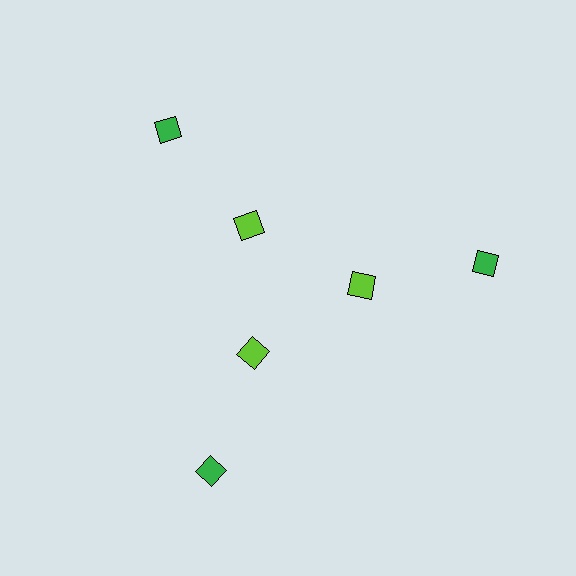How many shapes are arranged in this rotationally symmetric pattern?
There are 6 shapes, arranged in 3 groups of 2.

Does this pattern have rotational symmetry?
Yes, this pattern has 3-fold rotational symmetry. It looks the same after rotating 120 degrees around the center.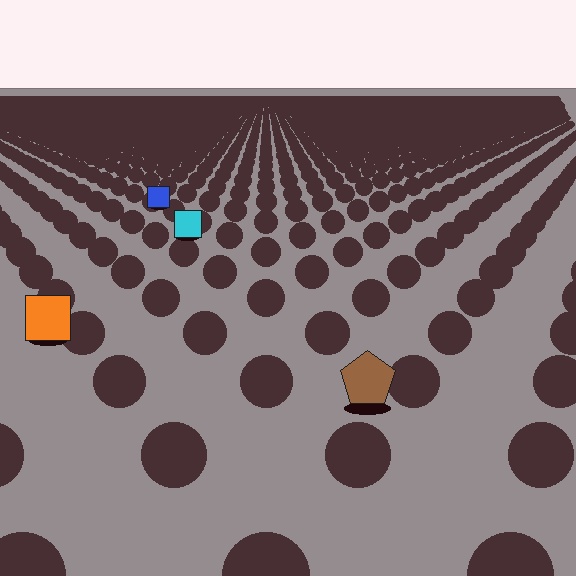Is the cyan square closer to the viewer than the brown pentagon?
No. The brown pentagon is closer — you can tell from the texture gradient: the ground texture is coarser near it.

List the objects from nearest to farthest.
From nearest to farthest: the brown pentagon, the orange square, the cyan square, the blue square.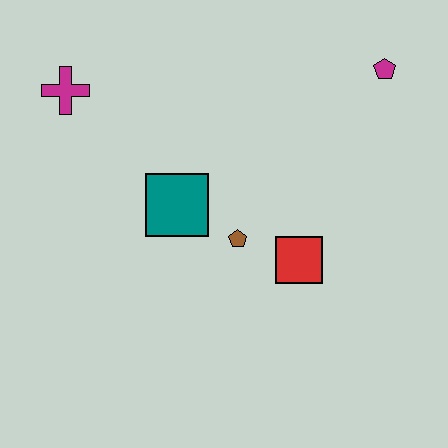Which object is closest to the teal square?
The brown pentagon is closest to the teal square.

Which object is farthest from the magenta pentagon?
The magenta cross is farthest from the magenta pentagon.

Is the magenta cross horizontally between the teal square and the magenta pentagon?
No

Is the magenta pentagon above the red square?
Yes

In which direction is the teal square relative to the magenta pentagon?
The teal square is to the left of the magenta pentagon.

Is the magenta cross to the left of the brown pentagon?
Yes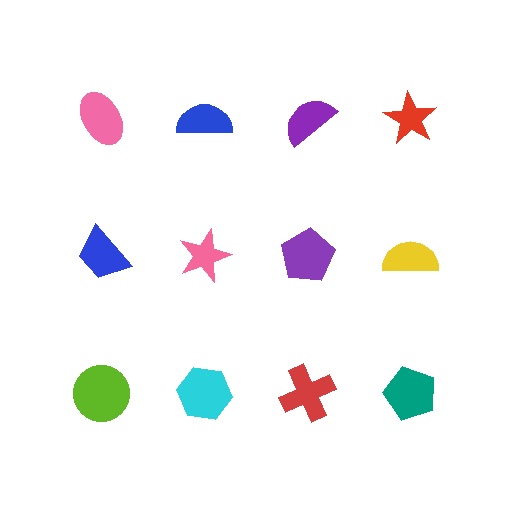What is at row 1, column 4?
A red star.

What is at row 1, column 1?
A pink ellipse.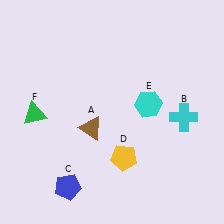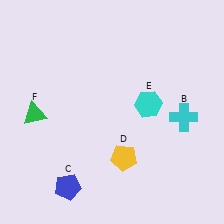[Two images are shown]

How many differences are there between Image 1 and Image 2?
There is 1 difference between the two images.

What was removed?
The brown triangle (A) was removed in Image 2.